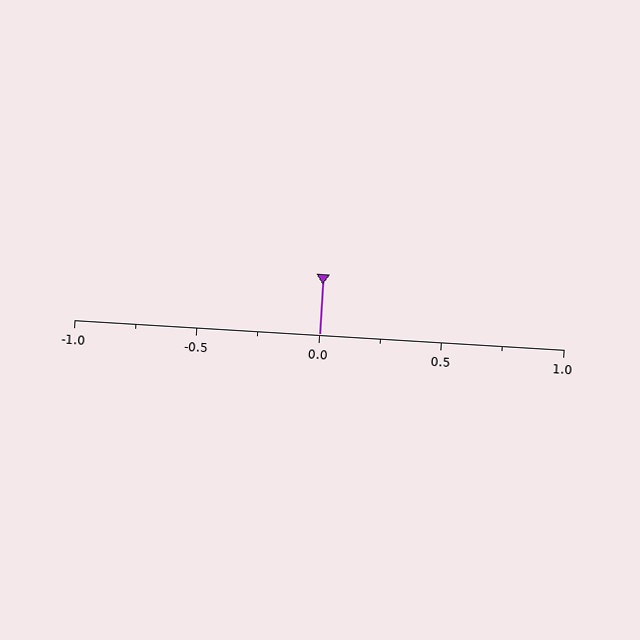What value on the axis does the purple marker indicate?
The marker indicates approximately 0.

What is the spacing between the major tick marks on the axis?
The major ticks are spaced 0.5 apart.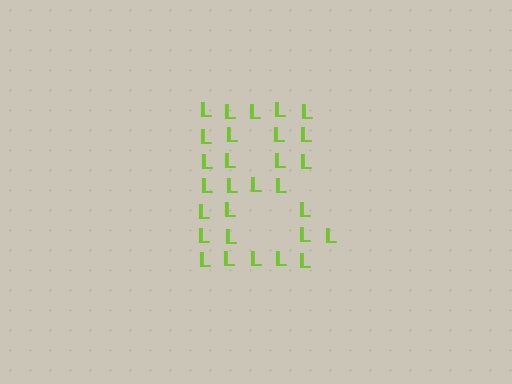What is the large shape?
The large shape is the letter B.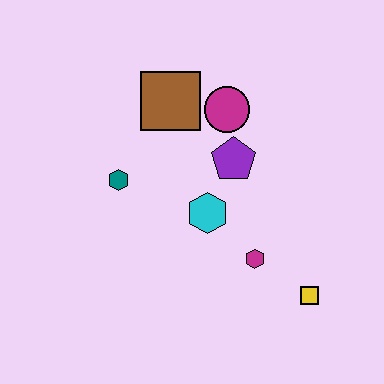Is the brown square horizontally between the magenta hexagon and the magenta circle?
No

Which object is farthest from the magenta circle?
The yellow square is farthest from the magenta circle.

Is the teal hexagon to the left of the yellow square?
Yes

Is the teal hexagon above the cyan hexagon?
Yes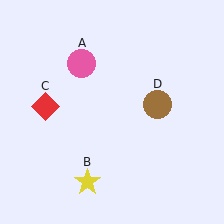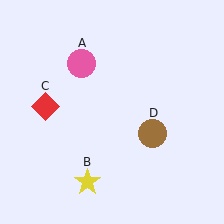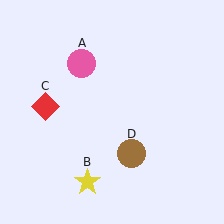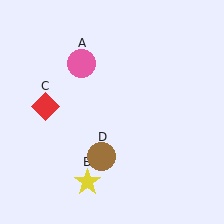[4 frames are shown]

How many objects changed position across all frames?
1 object changed position: brown circle (object D).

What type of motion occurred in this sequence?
The brown circle (object D) rotated clockwise around the center of the scene.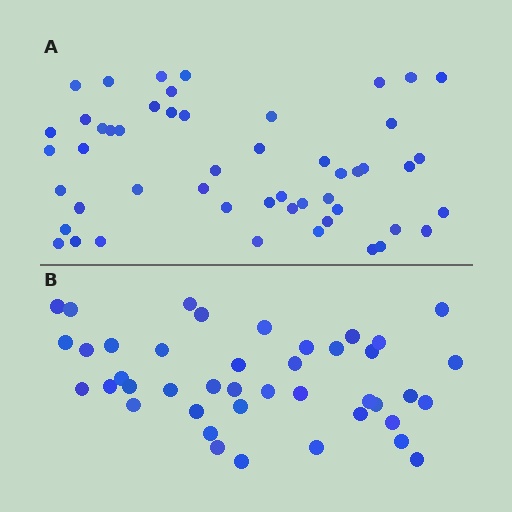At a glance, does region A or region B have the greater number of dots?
Region A (the top region) has more dots.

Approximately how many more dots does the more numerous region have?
Region A has roughly 8 or so more dots than region B.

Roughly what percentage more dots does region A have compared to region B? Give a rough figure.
About 20% more.